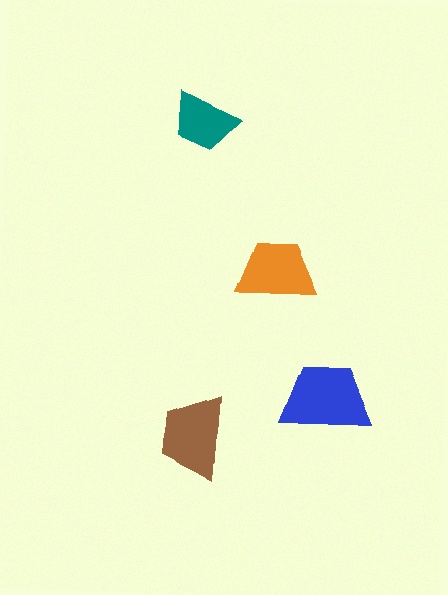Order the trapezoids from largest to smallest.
the blue one, the brown one, the orange one, the teal one.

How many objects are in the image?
There are 4 objects in the image.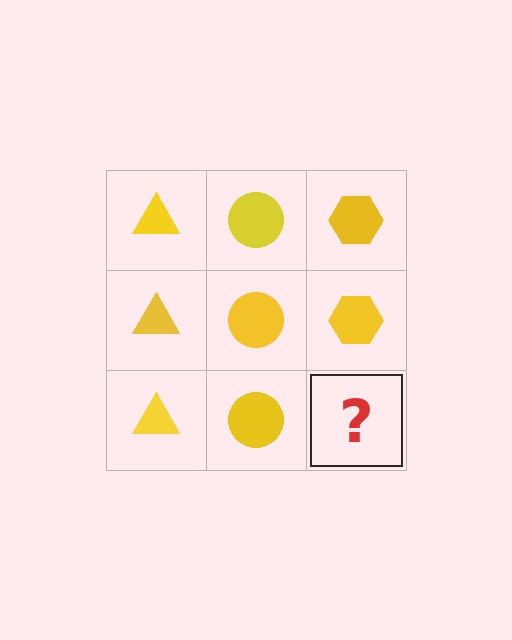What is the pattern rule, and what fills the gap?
The rule is that each column has a consistent shape. The gap should be filled with a yellow hexagon.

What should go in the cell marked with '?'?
The missing cell should contain a yellow hexagon.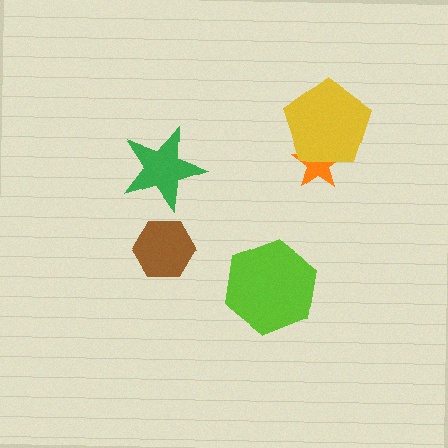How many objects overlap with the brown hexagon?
0 objects overlap with the brown hexagon.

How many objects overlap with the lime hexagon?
0 objects overlap with the lime hexagon.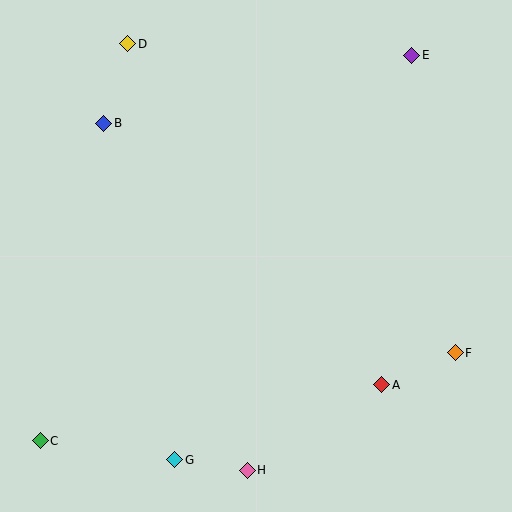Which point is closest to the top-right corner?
Point E is closest to the top-right corner.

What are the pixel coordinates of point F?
Point F is at (455, 353).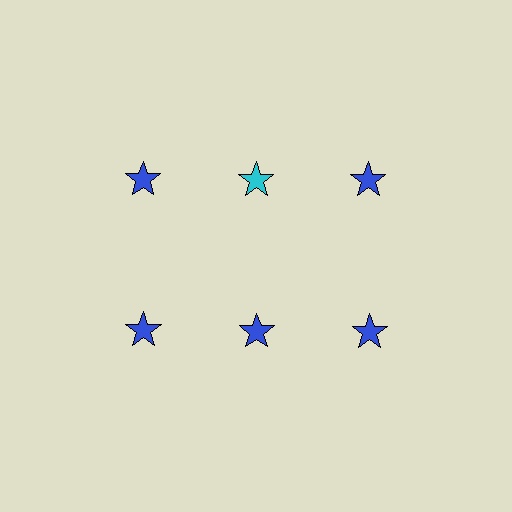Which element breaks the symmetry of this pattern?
The cyan star in the top row, second from left column breaks the symmetry. All other shapes are blue stars.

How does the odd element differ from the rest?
It has a different color: cyan instead of blue.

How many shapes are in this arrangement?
There are 6 shapes arranged in a grid pattern.